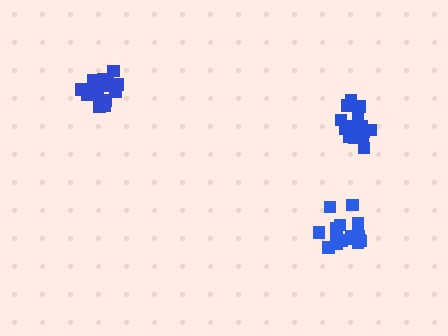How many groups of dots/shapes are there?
There are 3 groups.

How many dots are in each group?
Group 1: 18 dots, Group 2: 21 dots, Group 3: 18 dots (57 total).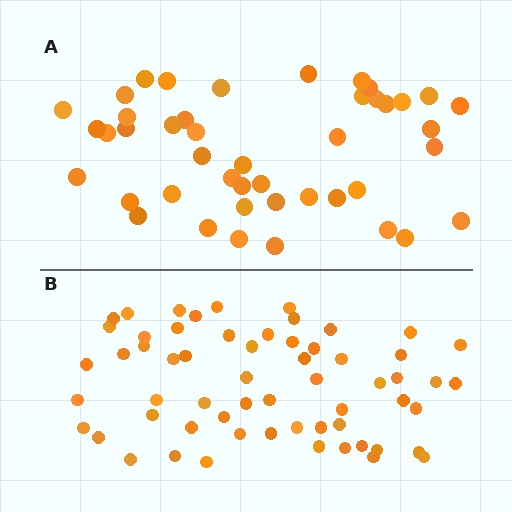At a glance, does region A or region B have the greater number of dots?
Region B (the bottom region) has more dots.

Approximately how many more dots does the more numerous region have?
Region B has approximately 15 more dots than region A.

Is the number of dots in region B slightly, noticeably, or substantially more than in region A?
Region B has noticeably more, but not dramatically so. The ratio is roughly 1.4 to 1.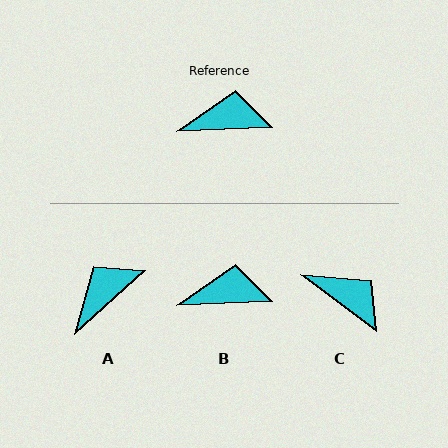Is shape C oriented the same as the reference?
No, it is off by about 39 degrees.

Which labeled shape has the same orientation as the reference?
B.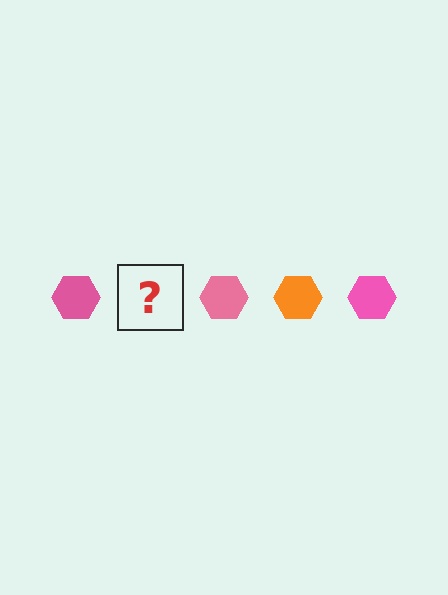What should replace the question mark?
The question mark should be replaced with an orange hexagon.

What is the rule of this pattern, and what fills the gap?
The rule is that the pattern cycles through pink, orange hexagons. The gap should be filled with an orange hexagon.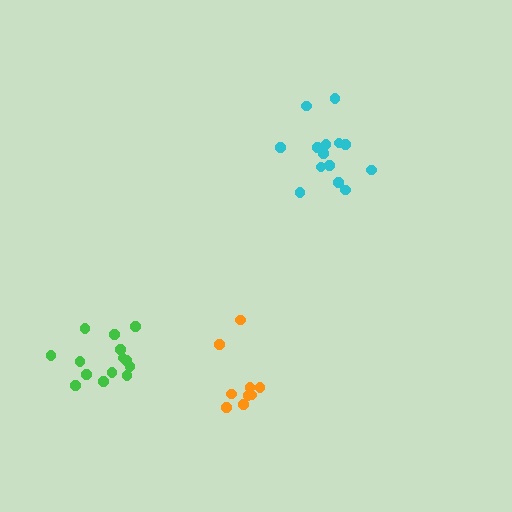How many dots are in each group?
Group 1: 9 dots, Group 2: 14 dots, Group 3: 14 dots (37 total).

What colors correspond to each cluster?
The clusters are colored: orange, cyan, green.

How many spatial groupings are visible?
There are 3 spatial groupings.